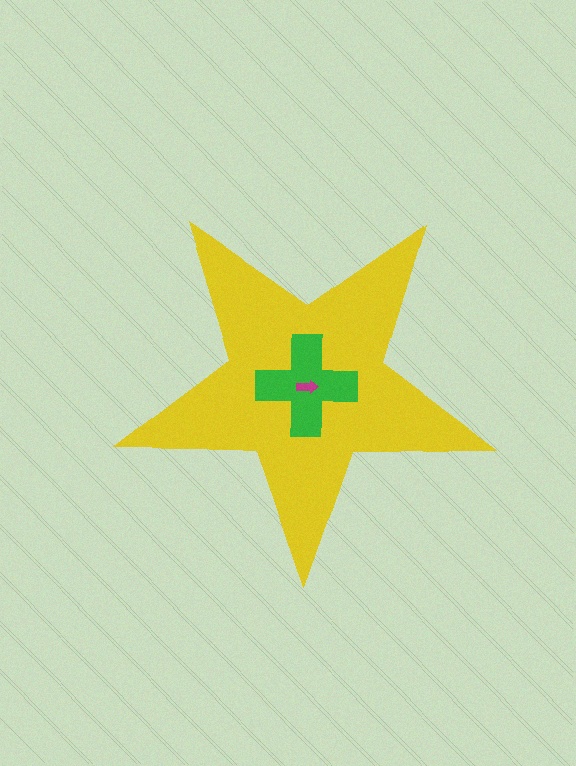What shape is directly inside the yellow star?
The green cross.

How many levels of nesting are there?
3.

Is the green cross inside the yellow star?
Yes.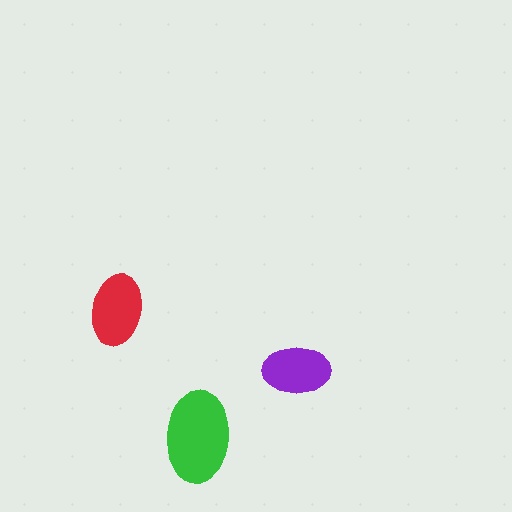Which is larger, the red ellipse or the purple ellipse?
The red one.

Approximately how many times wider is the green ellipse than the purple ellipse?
About 1.5 times wider.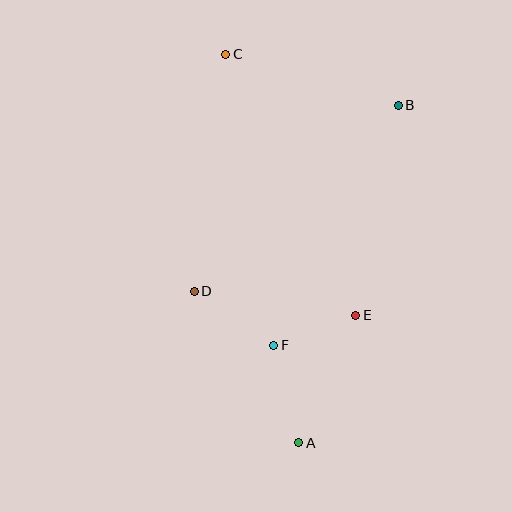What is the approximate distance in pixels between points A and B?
The distance between A and B is approximately 352 pixels.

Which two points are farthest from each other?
Points A and C are farthest from each other.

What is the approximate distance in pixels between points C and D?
The distance between C and D is approximately 239 pixels.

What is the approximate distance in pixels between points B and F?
The distance between B and F is approximately 270 pixels.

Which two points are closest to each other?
Points E and F are closest to each other.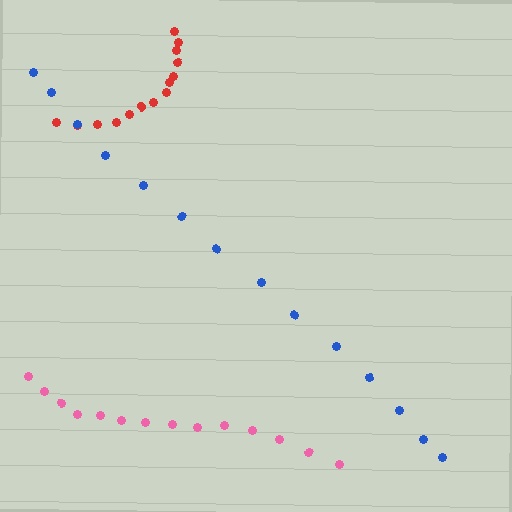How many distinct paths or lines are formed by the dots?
There are 3 distinct paths.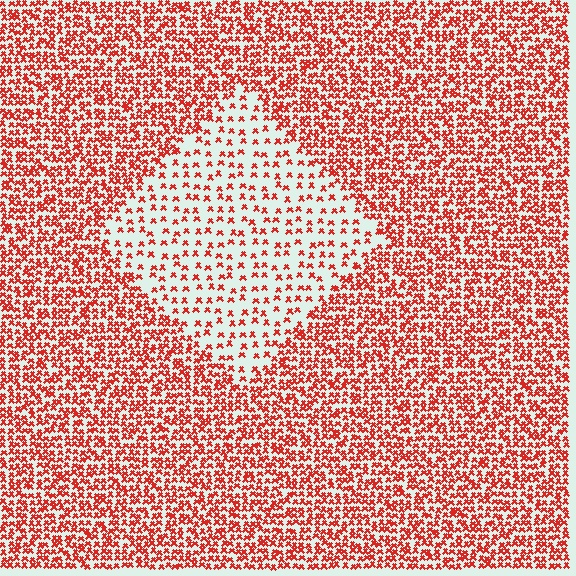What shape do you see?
I see a diamond.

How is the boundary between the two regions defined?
The boundary is defined by a change in element density (approximately 2.5x ratio). All elements are the same color, size, and shape.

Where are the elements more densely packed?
The elements are more densely packed outside the diamond boundary.